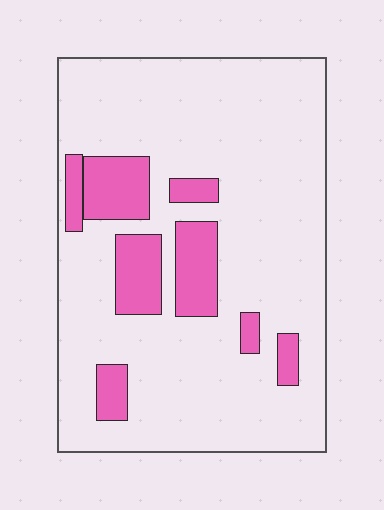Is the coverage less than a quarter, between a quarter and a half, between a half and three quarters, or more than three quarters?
Less than a quarter.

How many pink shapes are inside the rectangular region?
8.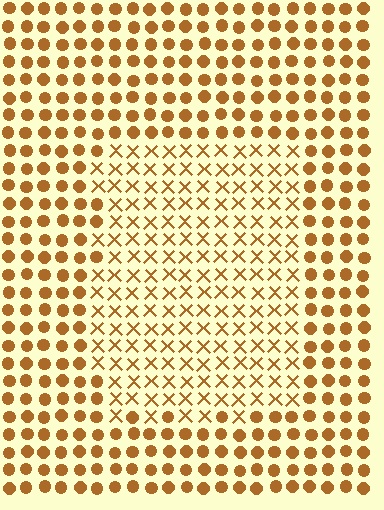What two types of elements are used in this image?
The image uses X marks inside the rectangle region and circles outside it.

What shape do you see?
I see a rectangle.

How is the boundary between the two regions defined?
The boundary is defined by a change in element shape: X marks inside vs. circles outside. All elements share the same color and spacing.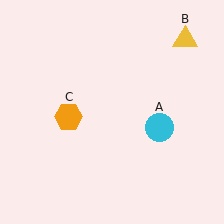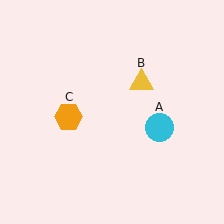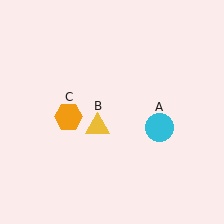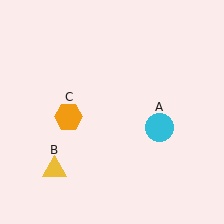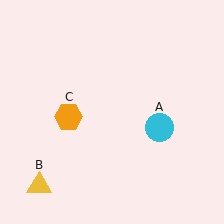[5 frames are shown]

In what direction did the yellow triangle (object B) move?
The yellow triangle (object B) moved down and to the left.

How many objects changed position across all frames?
1 object changed position: yellow triangle (object B).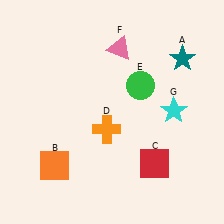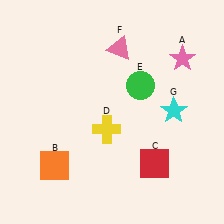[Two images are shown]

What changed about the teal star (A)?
In Image 1, A is teal. In Image 2, it changed to pink.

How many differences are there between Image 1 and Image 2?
There are 2 differences between the two images.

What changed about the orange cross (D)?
In Image 1, D is orange. In Image 2, it changed to yellow.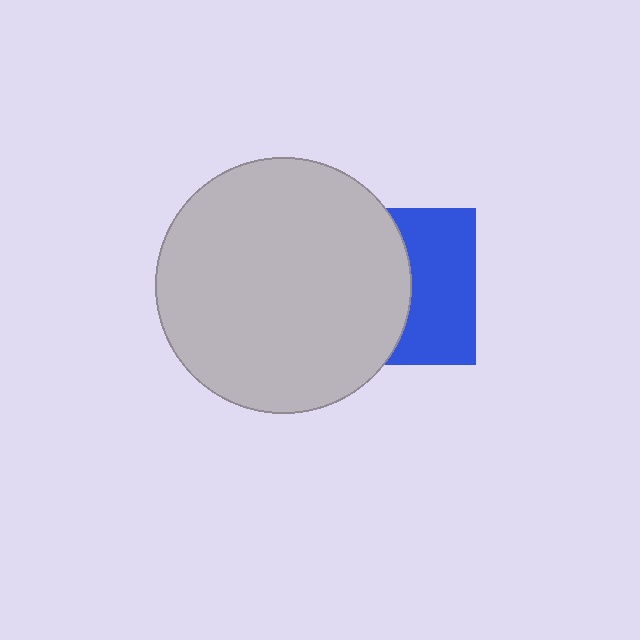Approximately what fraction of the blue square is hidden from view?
Roughly 54% of the blue square is hidden behind the light gray circle.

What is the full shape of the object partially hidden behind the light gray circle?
The partially hidden object is a blue square.